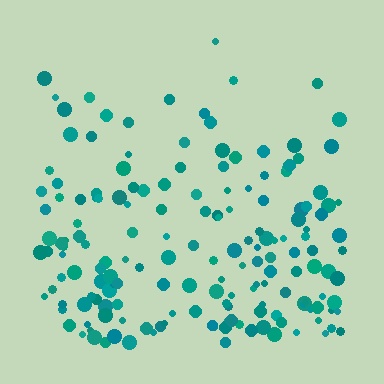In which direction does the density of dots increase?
From top to bottom, with the bottom side densest.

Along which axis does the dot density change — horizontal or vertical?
Vertical.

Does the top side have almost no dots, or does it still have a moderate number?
Still a moderate number, just noticeably fewer than the bottom.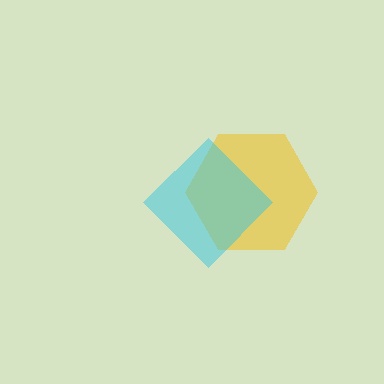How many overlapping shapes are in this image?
There are 2 overlapping shapes in the image.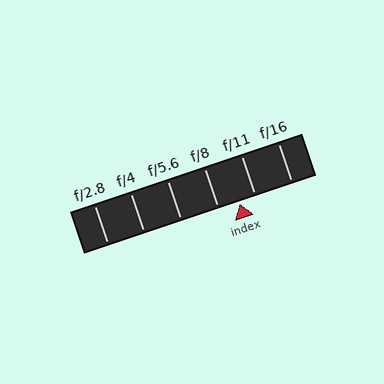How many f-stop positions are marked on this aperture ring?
There are 6 f-stop positions marked.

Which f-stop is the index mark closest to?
The index mark is closest to f/11.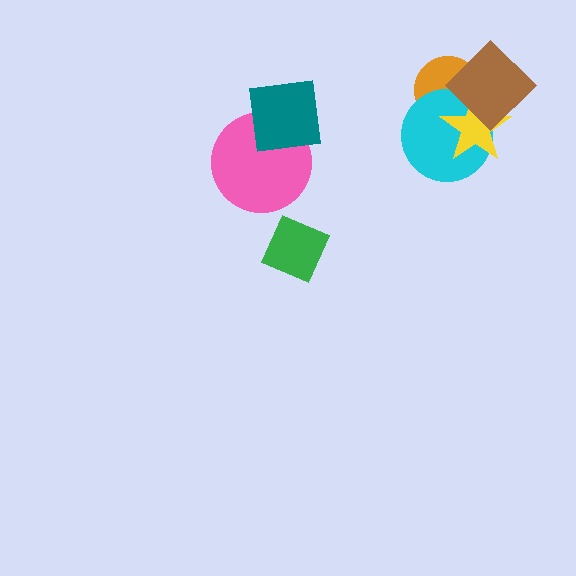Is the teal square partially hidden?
No, no other shape covers it.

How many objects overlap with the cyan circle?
3 objects overlap with the cyan circle.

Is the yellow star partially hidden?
Yes, it is partially covered by another shape.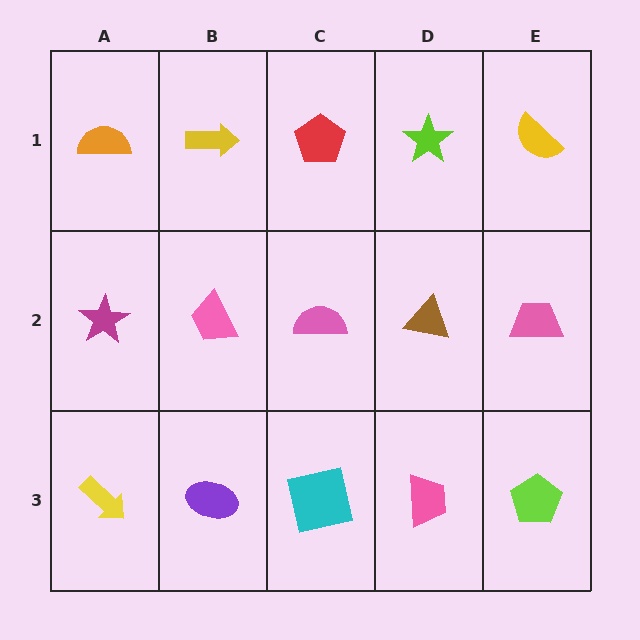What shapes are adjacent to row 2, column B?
A yellow arrow (row 1, column B), a purple ellipse (row 3, column B), a magenta star (row 2, column A), a pink semicircle (row 2, column C).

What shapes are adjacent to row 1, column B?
A pink trapezoid (row 2, column B), an orange semicircle (row 1, column A), a red pentagon (row 1, column C).